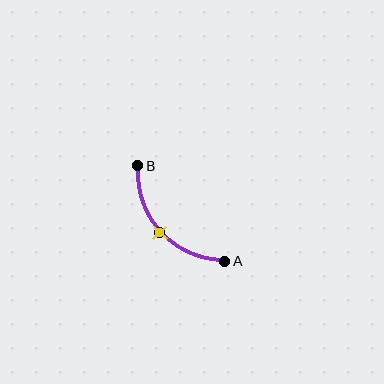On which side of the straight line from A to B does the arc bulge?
The arc bulges below and to the left of the straight line connecting A and B.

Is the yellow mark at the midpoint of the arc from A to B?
Yes. The yellow mark lies on the arc at equal arc-length from both A and B — it is the arc midpoint.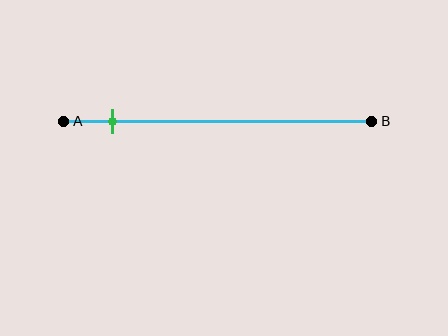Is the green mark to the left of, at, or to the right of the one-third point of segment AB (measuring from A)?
The green mark is to the left of the one-third point of segment AB.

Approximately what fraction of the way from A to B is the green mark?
The green mark is approximately 15% of the way from A to B.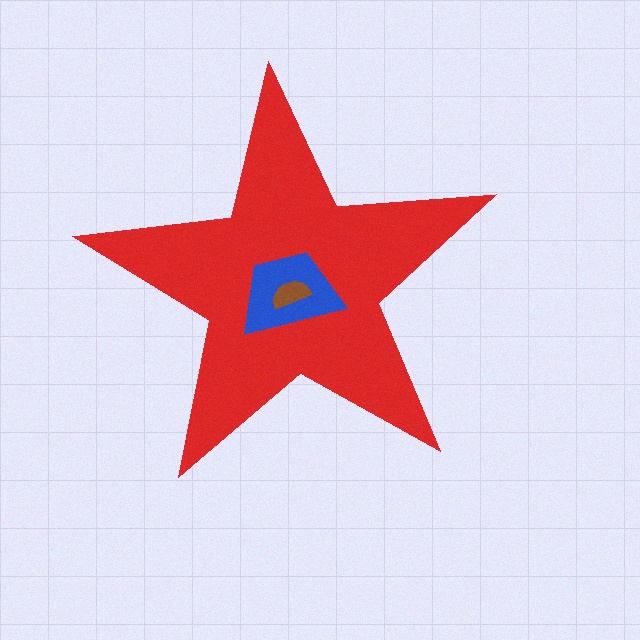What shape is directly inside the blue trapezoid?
The brown semicircle.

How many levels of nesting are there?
3.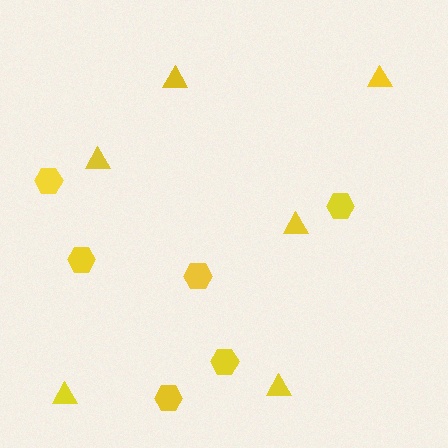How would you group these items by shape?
There are 2 groups: one group of triangles (6) and one group of hexagons (6).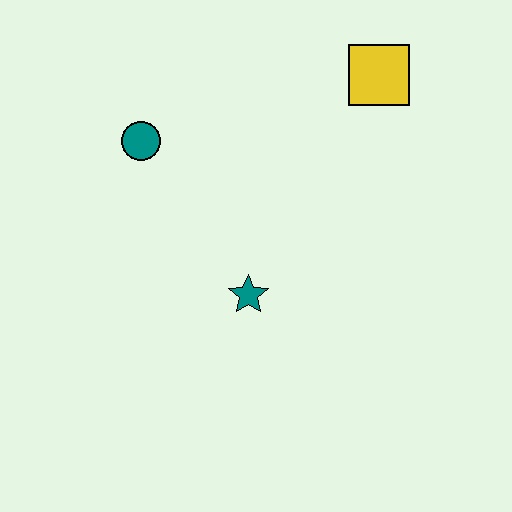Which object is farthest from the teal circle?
The yellow square is farthest from the teal circle.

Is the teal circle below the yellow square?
Yes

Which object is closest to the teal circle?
The teal star is closest to the teal circle.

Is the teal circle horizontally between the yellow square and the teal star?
No